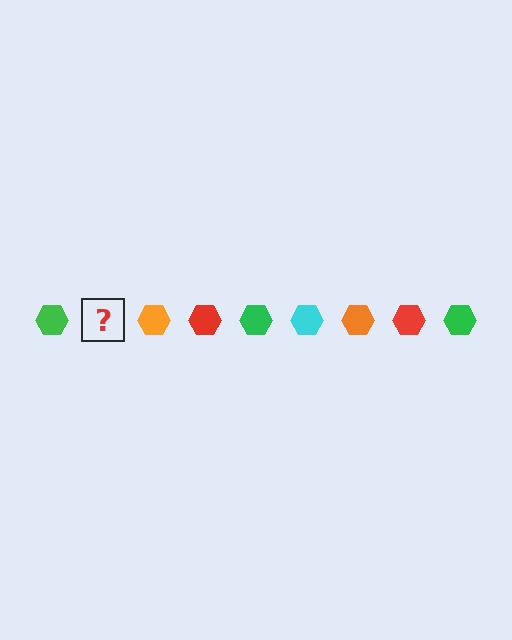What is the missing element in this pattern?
The missing element is a cyan hexagon.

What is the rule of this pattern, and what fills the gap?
The rule is that the pattern cycles through green, cyan, orange, red hexagons. The gap should be filled with a cyan hexagon.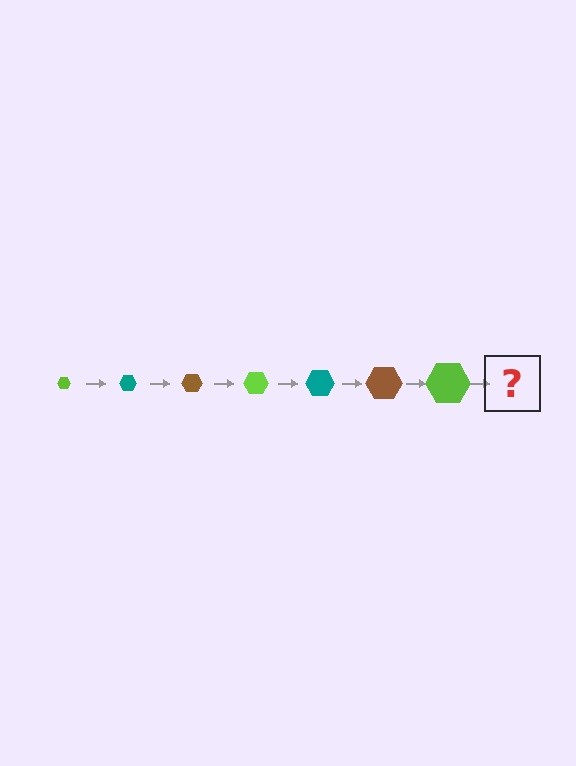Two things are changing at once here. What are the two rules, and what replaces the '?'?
The two rules are that the hexagon grows larger each step and the color cycles through lime, teal, and brown. The '?' should be a teal hexagon, larger than the previous one.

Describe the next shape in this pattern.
It should be a teal hexagon, larger than the previous one.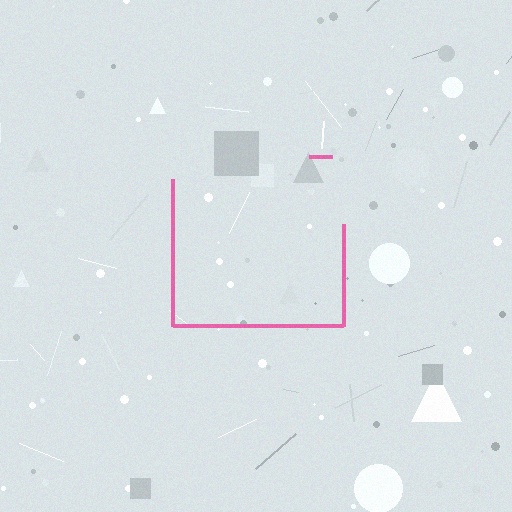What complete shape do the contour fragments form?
The contour fragments form a square.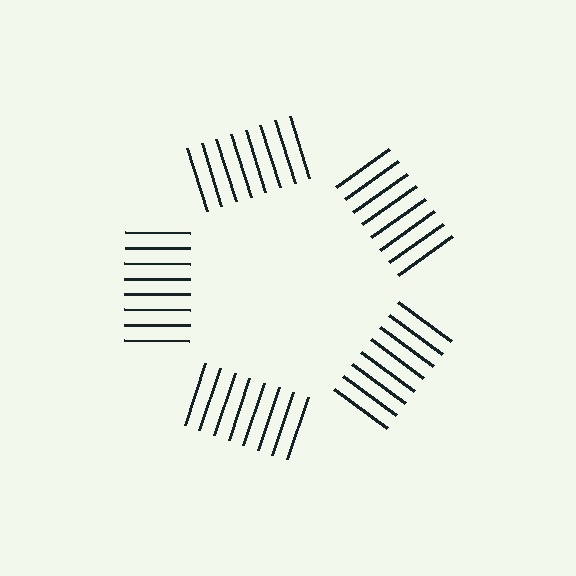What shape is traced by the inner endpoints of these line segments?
An illusory pentagon — the line segments terminate on its edges but no continuous stroke is drawn.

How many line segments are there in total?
40 — 8 along each of the 5 edges.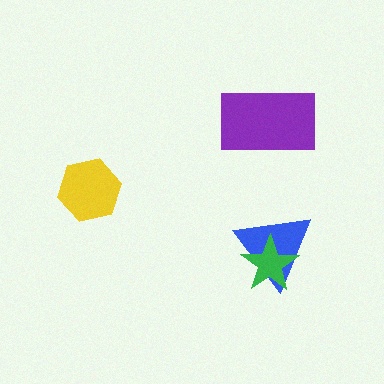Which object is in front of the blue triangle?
The green star is in front of the blue triangle.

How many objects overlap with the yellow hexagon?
0 objects overlap with the yellow hexagon.